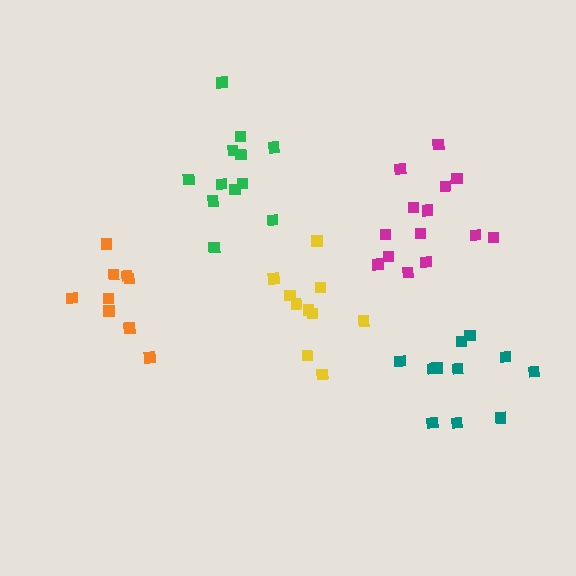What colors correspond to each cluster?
The clusters are colored: magenta, teal, green, yellow, orange.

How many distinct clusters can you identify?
There are 5 distinct clusters.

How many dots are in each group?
Group 1: 14 dots, Group 2: 11 dots, Group 3: 12 dots, Group 4: 10 dots, Group 5: 9 dots (56 total).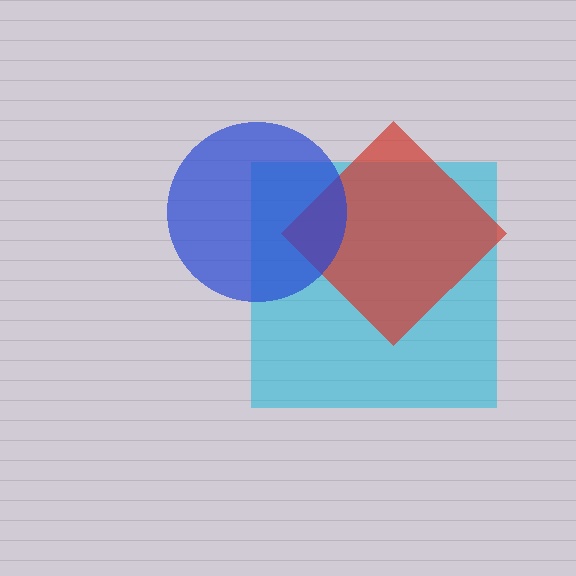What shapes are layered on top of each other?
The layered shapes are: a cyan square, a red diamond, a blue circle.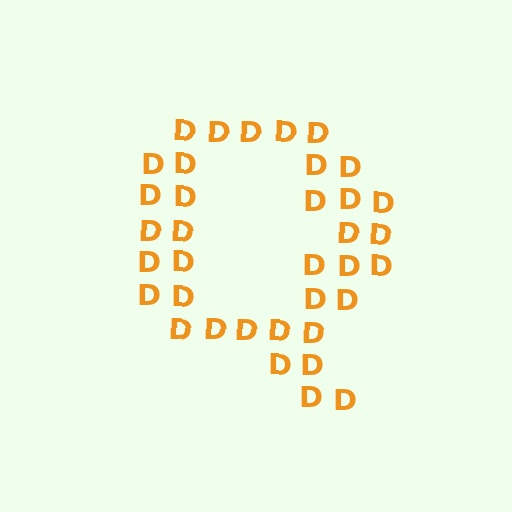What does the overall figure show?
The overall figure shows the letter Q.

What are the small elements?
The small elements are letter D's.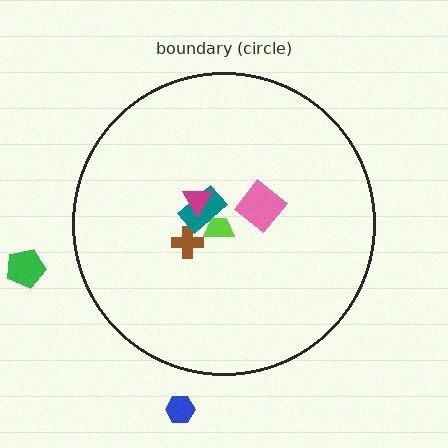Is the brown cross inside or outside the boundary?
Inside.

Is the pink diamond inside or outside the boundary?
Inside.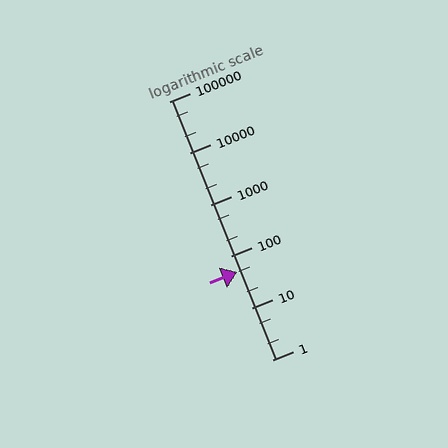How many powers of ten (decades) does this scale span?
The scale spans 5 decades, from 1 to 100000.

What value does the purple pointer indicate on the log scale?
The pointer indicates approximately 51.